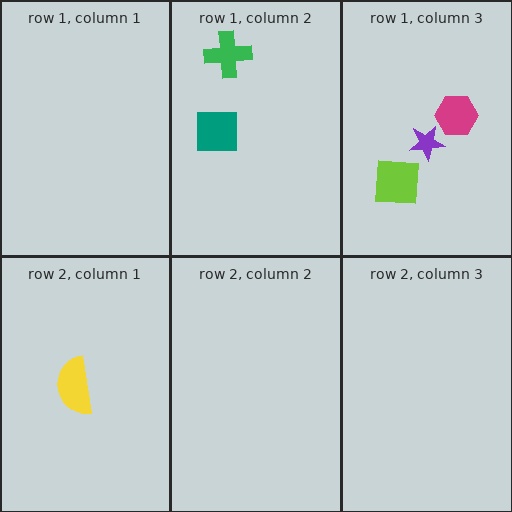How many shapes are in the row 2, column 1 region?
1.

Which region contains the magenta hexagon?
The row 1, column 3 region.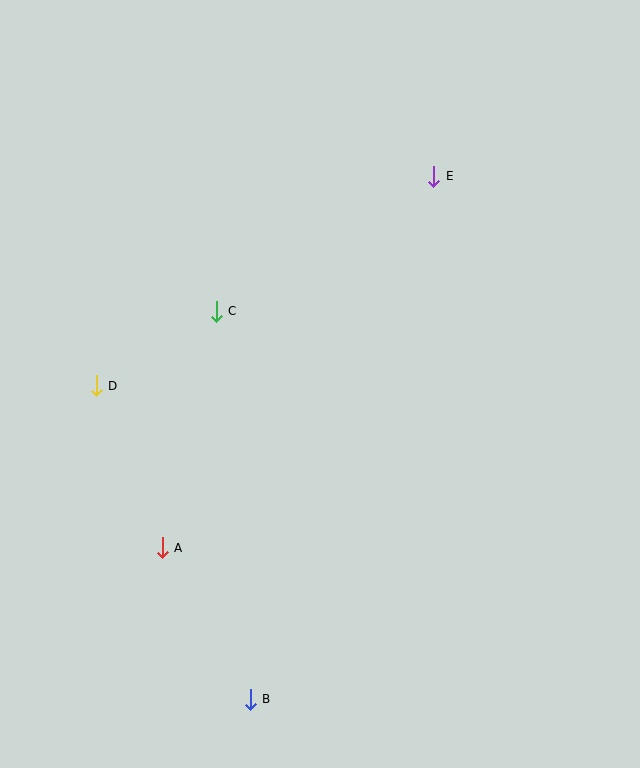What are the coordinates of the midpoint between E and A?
The midpoint between E and A is at (298, 362).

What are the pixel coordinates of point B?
Point B is at (250, 699).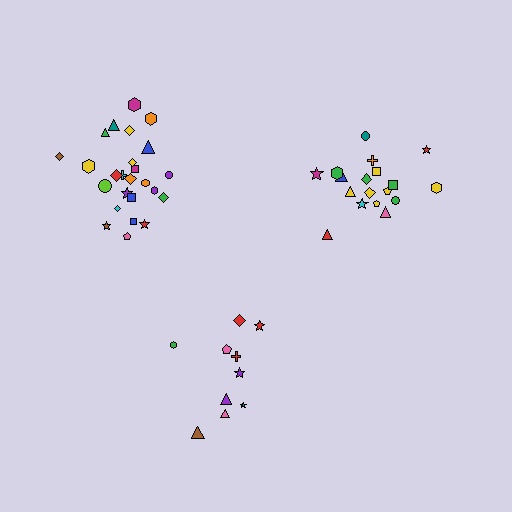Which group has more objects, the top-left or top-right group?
The top-left group.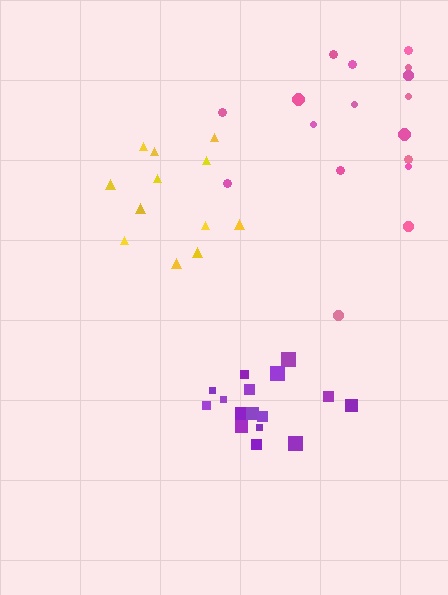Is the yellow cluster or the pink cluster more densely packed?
Yellow.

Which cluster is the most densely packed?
Purple.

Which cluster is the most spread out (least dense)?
Pink.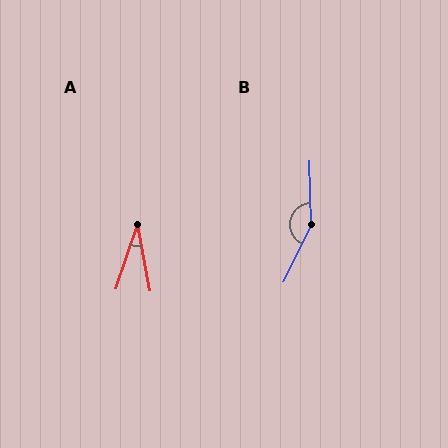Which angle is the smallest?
A, at approximately 29 degrees.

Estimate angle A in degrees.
Approximately 29 degrees.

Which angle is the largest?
B, at approximately 153 degrees.